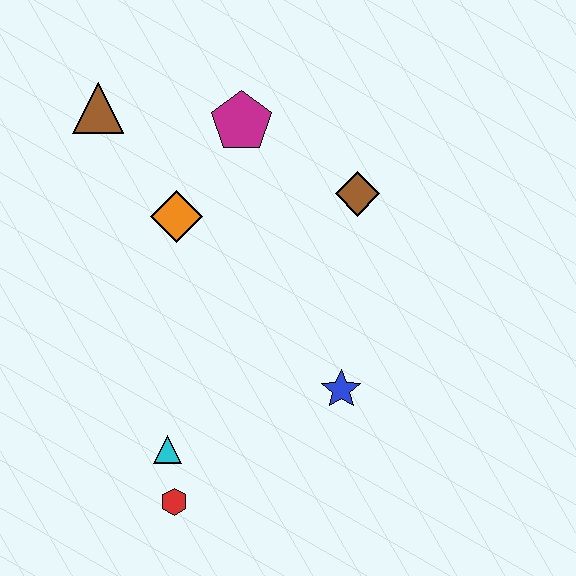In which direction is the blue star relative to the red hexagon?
The blue star is to the right of the red hexagon.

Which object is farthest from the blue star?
The brown triangle is farthest from the blue star.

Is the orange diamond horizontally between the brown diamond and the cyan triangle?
Yes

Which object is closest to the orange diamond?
The magenta pentagon is closest to the orange diamond.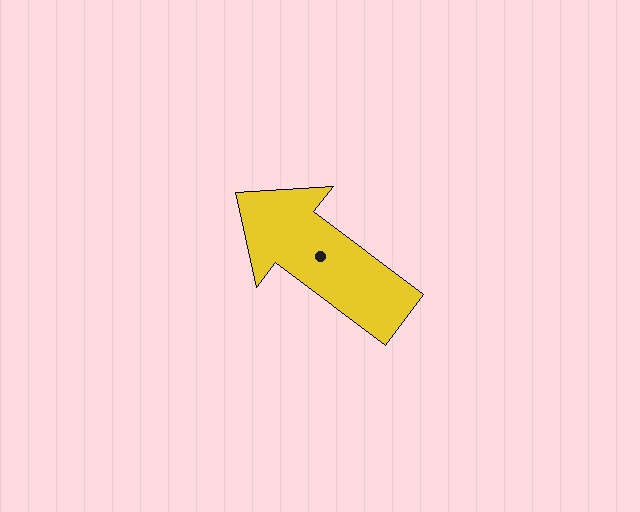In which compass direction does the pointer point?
Northwest.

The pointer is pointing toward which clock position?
Roughly 10 o'clock.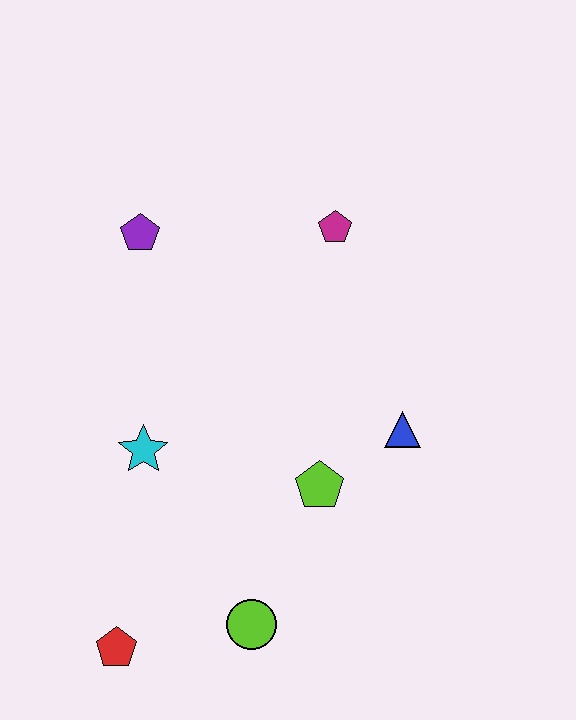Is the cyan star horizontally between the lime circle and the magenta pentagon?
No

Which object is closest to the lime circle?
The red pentagon is closest to the lime circle.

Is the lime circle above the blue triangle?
No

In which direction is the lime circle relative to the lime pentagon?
The lime circle is below the lime pentagon.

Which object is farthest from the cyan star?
The magenta pentagon is farthest from the cyan star.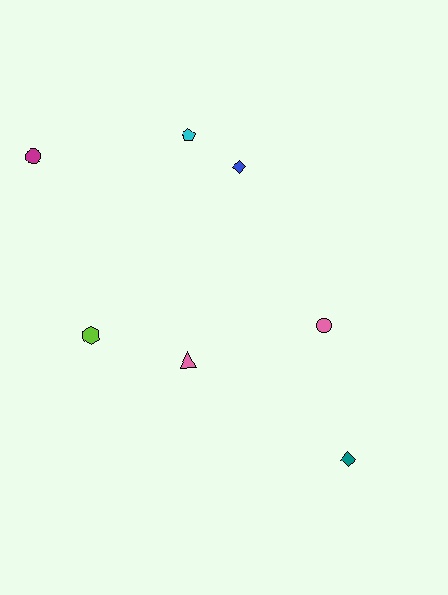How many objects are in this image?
There are 7 objects.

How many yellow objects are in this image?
There are no yellow objects.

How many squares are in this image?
There are no squares.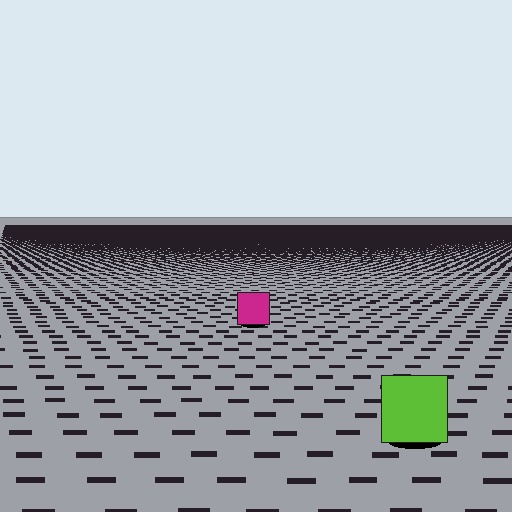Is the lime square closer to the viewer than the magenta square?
Yes. The lime square is closer — you can tell from the texture gradient: the ground texture is coarser near it.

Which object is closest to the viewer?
The lime square is closest. The texture marks near it are larger and more spread out.